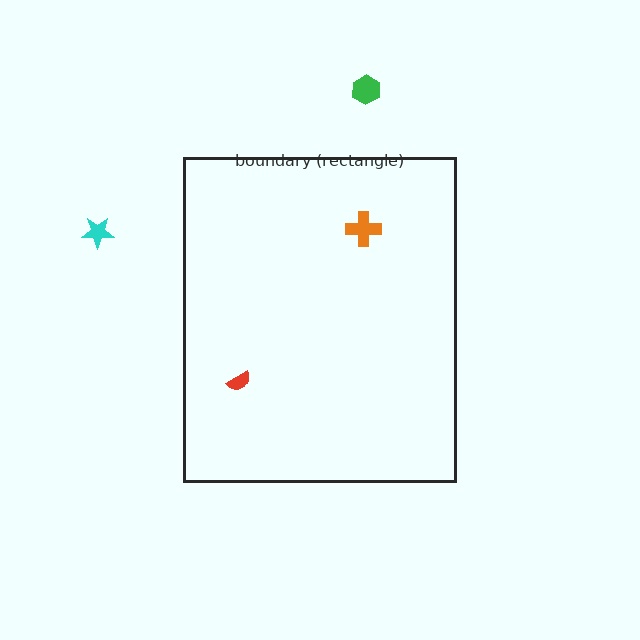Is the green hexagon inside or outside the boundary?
Outside.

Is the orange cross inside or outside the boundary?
Inside.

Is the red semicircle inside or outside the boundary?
Inside.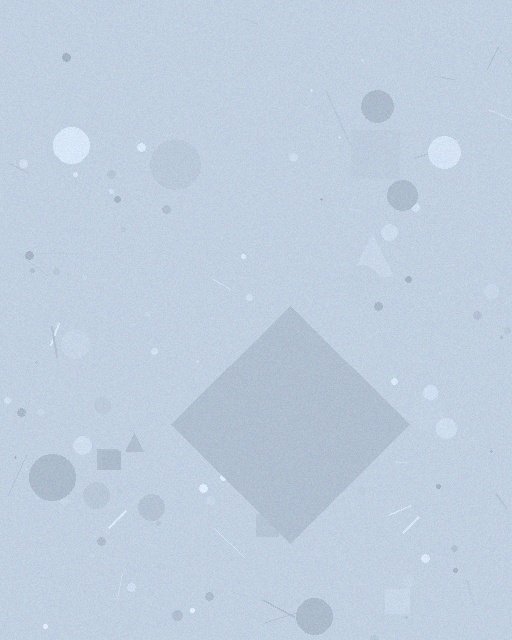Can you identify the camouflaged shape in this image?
The camouflaged shape is a diamond.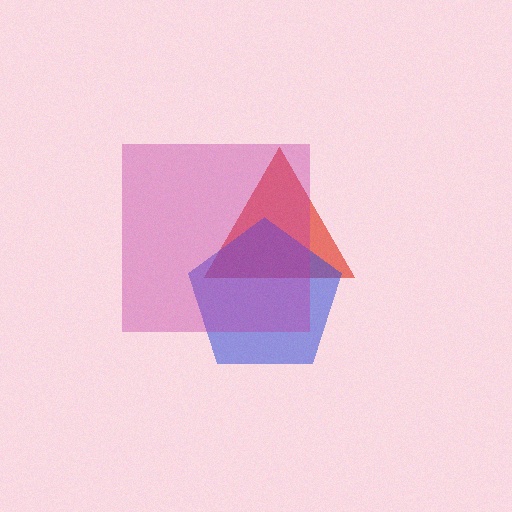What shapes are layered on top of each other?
The layered shapes are: a red triangle, a blue pentagon, a magenta square.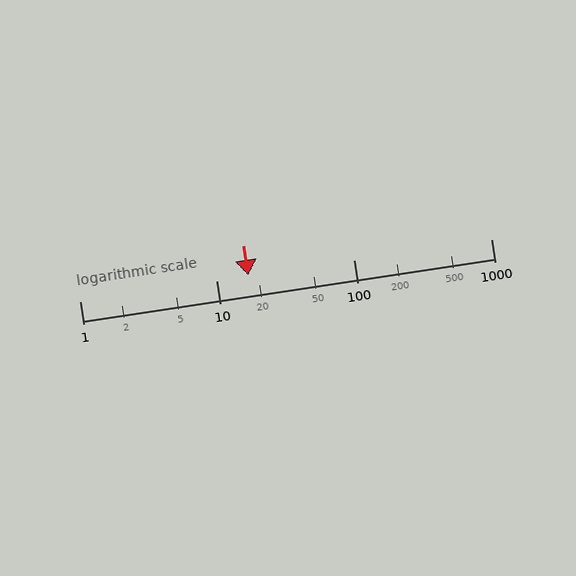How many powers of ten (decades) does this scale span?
The scale spans 3 decades, from 1 to 1000.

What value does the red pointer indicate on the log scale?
The pointer indicates approximately 17.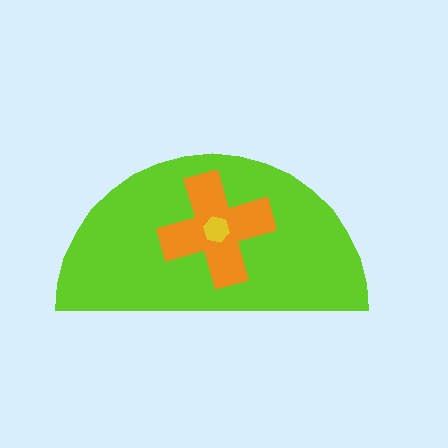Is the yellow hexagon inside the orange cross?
Yes.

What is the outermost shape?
The lime semicircle.